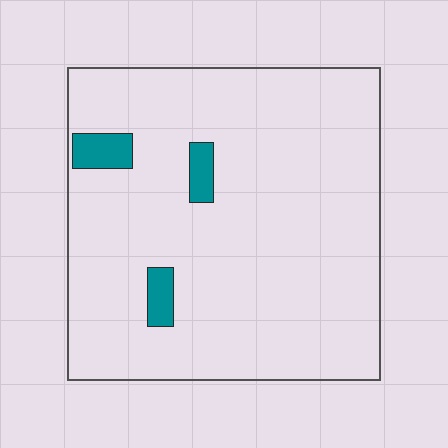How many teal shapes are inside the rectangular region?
3.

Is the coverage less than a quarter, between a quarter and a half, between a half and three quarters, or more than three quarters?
Less than a quarter.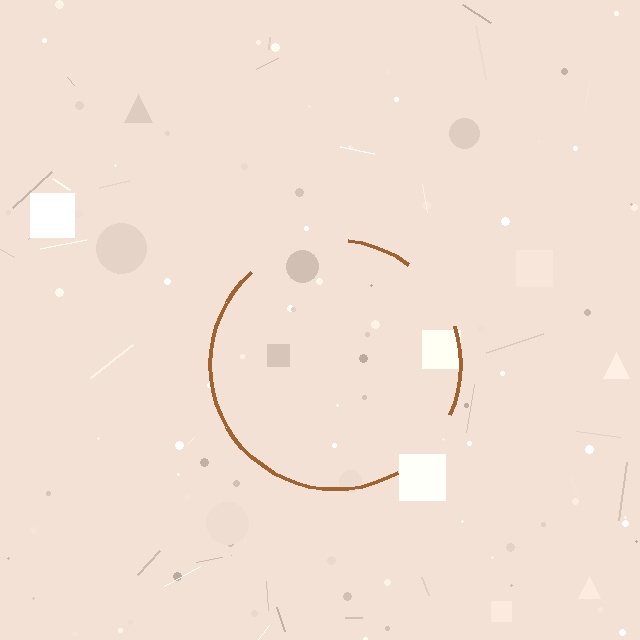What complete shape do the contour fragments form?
The contour fragments form a circle.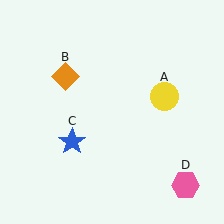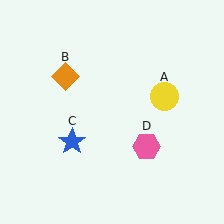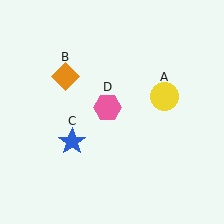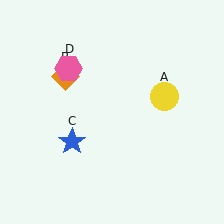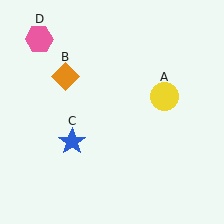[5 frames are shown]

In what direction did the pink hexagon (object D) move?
The pink hexagon (object D) moved up and to the left.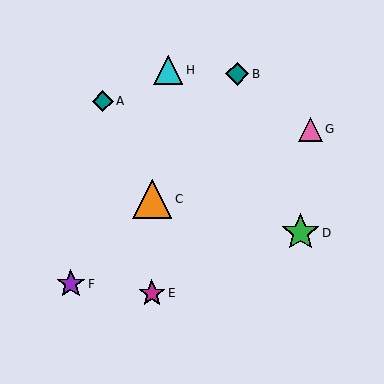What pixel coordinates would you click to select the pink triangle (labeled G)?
Click at (310, 129) to select the pink triangle G.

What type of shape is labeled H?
Shape H is a cyan triangle.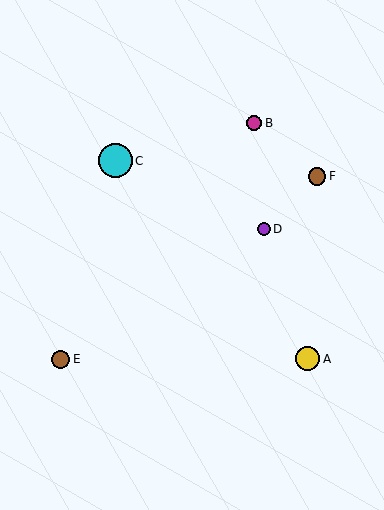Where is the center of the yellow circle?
The center of the yellow circle is at (308, 359).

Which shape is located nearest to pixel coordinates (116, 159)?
The cyan circle (labeled C) at (115, 161) is nearest to that location.